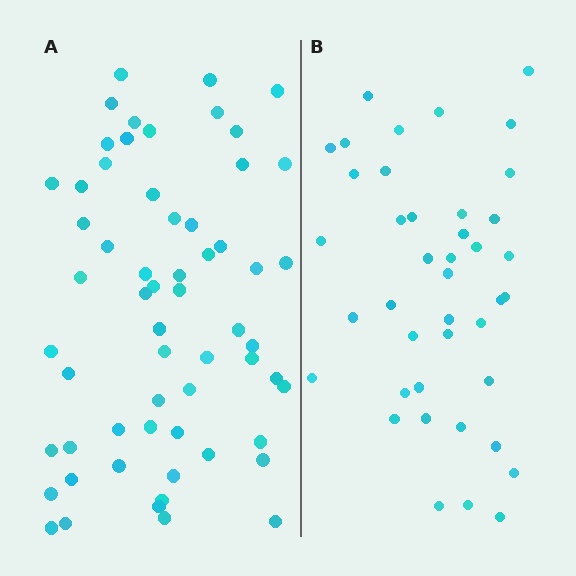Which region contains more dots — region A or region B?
Region A (the left region) has more dots.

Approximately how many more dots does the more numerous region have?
Region A has approximately 20 more dots than region B.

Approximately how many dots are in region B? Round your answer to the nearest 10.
About 40 dots. (The exact count is 41, which rounds to 40.)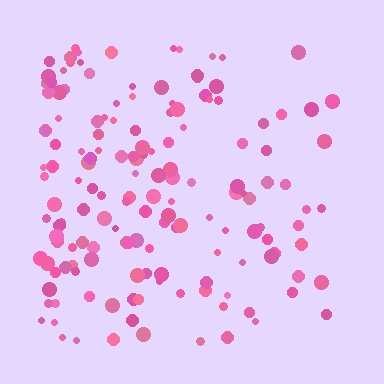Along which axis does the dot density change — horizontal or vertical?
Horizontal.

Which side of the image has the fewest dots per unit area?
The right.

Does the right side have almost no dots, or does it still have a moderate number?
Still a moderate number, just noticeably fewer than the left.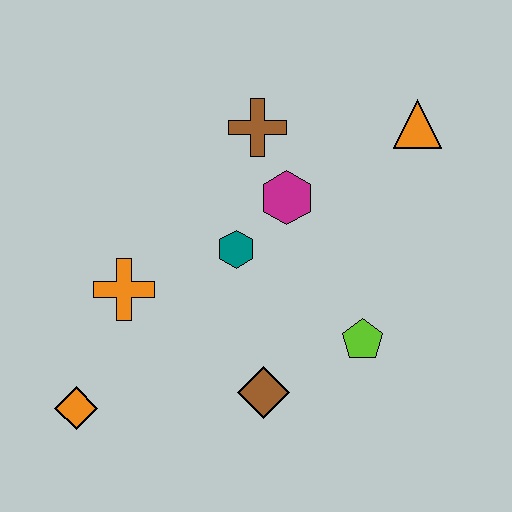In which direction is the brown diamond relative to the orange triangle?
The brown diamond is below the orange triangle.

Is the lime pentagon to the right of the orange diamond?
Yes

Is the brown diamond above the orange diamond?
Yes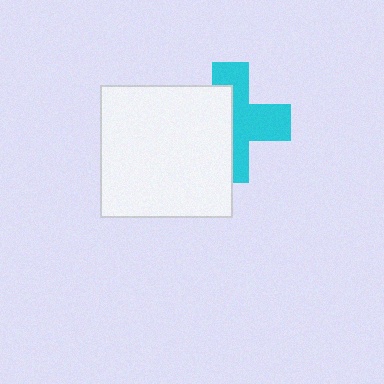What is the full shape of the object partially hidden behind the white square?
The partially hidden object is a cyan cross.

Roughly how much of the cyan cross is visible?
About half of it is visible (roughly 53%).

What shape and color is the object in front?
The object in front is a white square.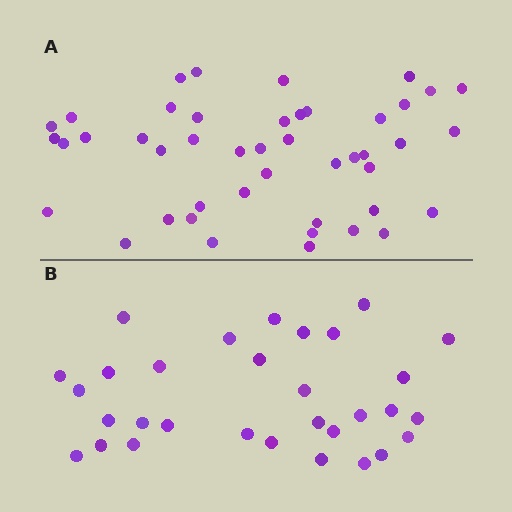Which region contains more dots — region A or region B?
Region A (the top region) has more dots.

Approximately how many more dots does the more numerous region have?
Region A has approximately 15 more dots than region B.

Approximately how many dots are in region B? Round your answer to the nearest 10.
About 30 dots. (The exact count is 31, which rounds to 30.)